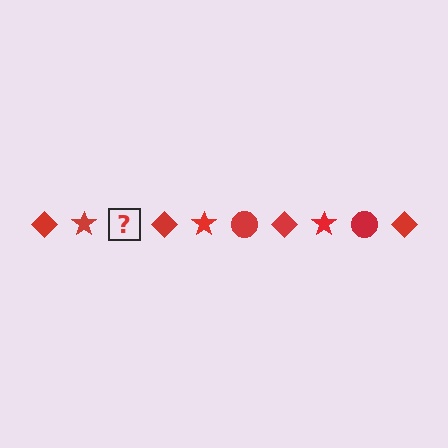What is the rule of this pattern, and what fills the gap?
The rule is that the pattern cycles through diamond, star, circle shapes in red. The gap should be filled with a red circle.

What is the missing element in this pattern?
The missing element is a red circle.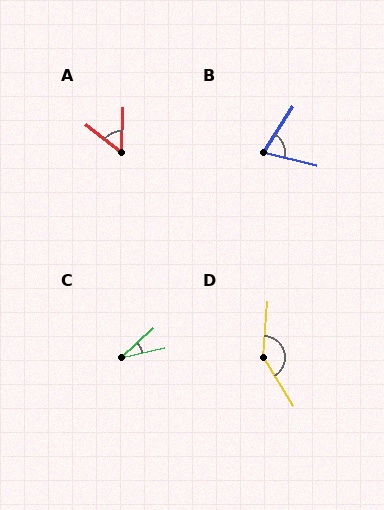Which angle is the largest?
D, at approximately 144 degrees.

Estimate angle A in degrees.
Approximately 53 degrees.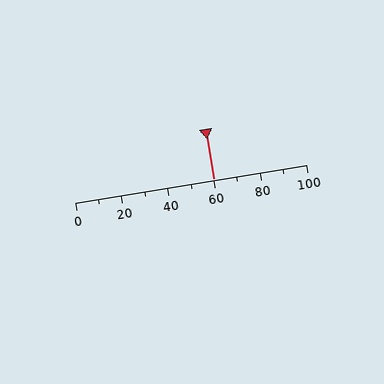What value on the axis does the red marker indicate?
The marker indicates approximately 60.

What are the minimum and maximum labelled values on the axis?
The axis runs from 0 to 100.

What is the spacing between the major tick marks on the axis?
The major ticks are spaced 20 apart.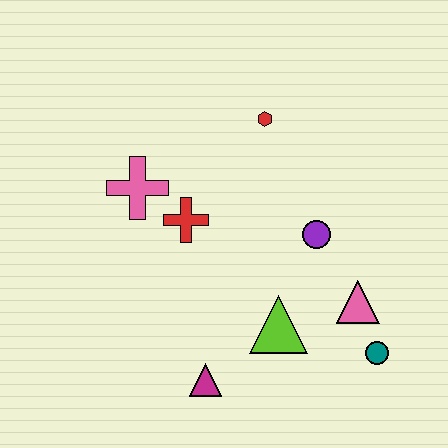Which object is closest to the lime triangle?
The pink triangle is closest to the lime triangle.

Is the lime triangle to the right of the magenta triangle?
Yes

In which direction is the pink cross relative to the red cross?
The pink cross is to the left of the red cross.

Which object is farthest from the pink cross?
The teal circle is farthest from the pink cross.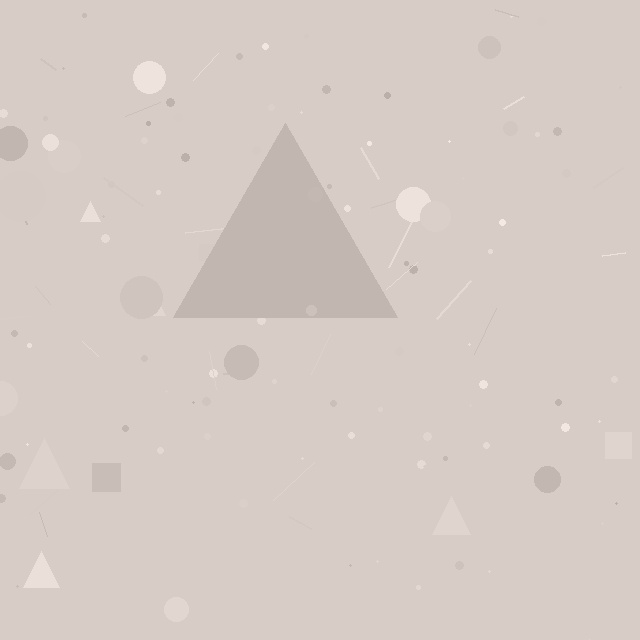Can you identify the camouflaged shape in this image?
The camouflaged shape is a triangle.